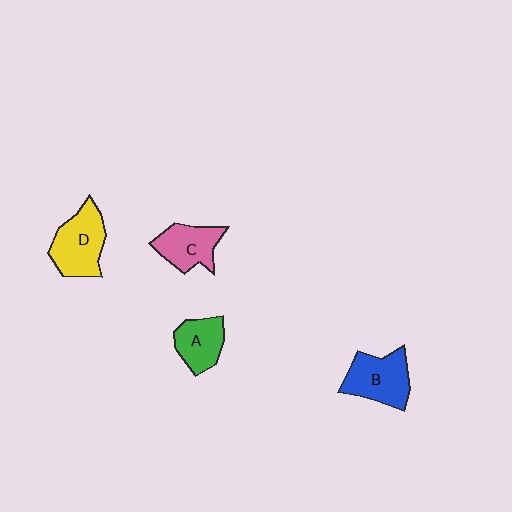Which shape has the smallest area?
Shape A (green).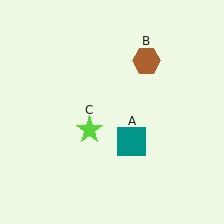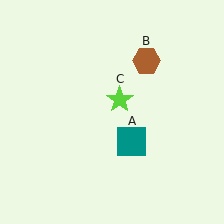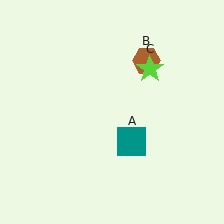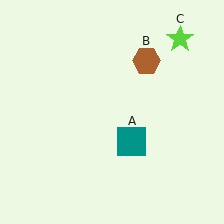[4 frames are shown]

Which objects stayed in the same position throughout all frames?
Teal square (object A) and brown hexagon (object B) remained stationary.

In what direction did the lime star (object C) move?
The lime star (object C) moved up and to the right.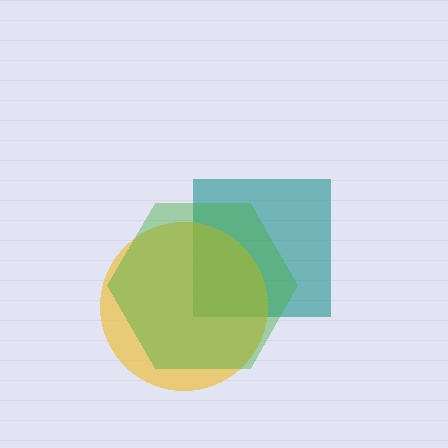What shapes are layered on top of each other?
The layered shapes are: a teal square, a yellow circle, a green hexagon.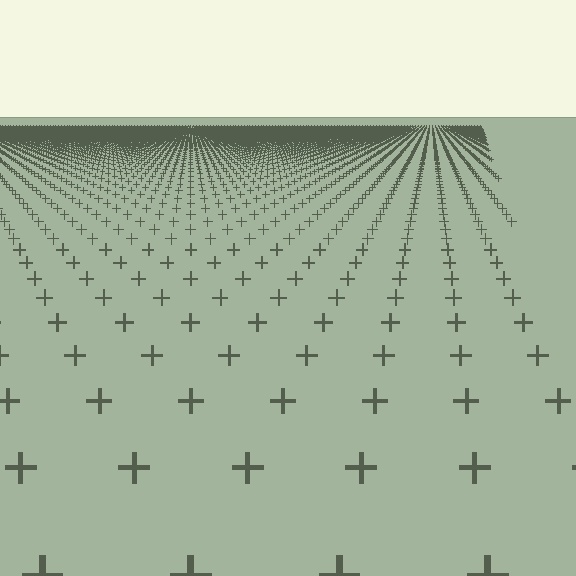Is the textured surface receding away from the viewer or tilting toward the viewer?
The surface is receding away from the viewer. Texture elements get smaller and denser toward the top.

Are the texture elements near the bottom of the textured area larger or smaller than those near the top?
Larger. Near the bottom, elements are closer to the viewer and appear at a bigger on-screen size.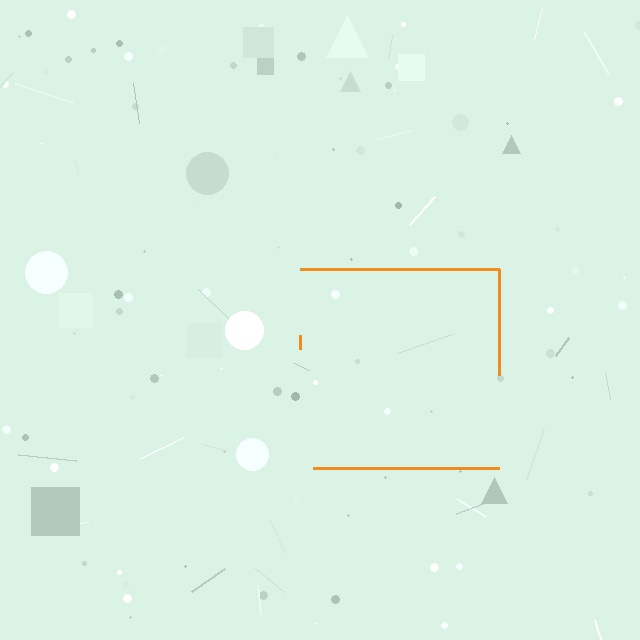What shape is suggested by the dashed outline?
The dashed outline suggests a square.